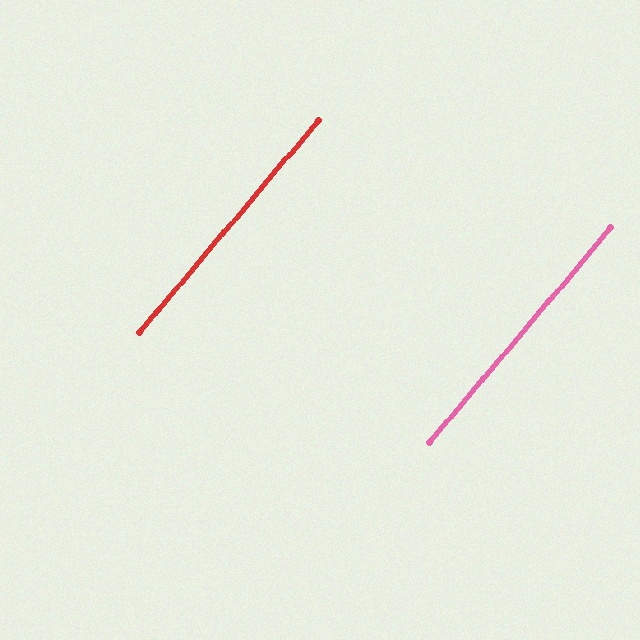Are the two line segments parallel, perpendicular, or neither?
Parallel — their directions differ by only 0.1°.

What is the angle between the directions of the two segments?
Approximately 0 degrees.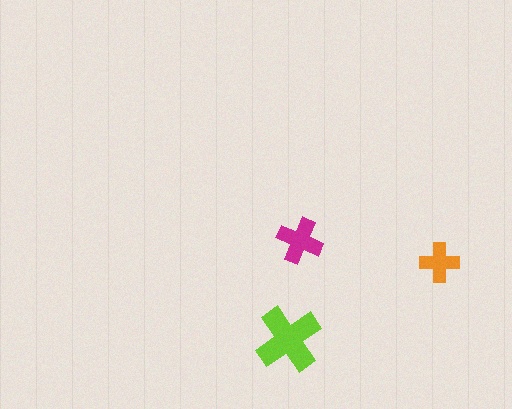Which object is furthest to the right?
The orange cross is rightmost.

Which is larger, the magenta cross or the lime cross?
The lime one.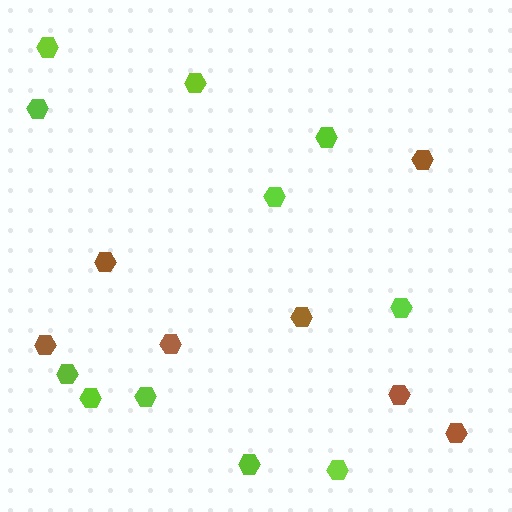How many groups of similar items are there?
There are 2 groups: one group of brown hexagons (7) and one group of lime hexagons (11).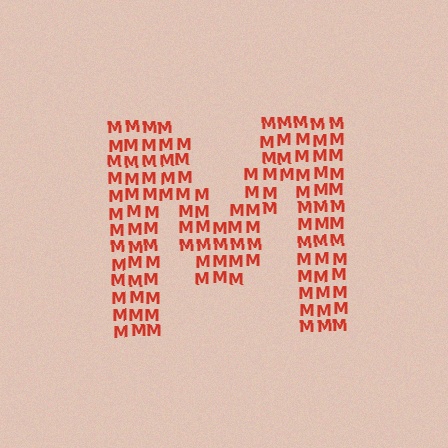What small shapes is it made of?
It is made of small letter M's.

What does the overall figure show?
The overall figure shows the letter M.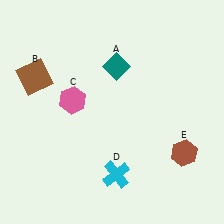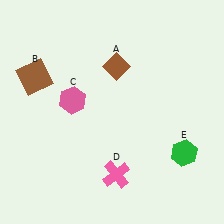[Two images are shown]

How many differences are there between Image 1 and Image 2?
There are 3 differences between the two images.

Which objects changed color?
A changed from teal to brown. D changed from cyan to pink. E changed from brown to green.